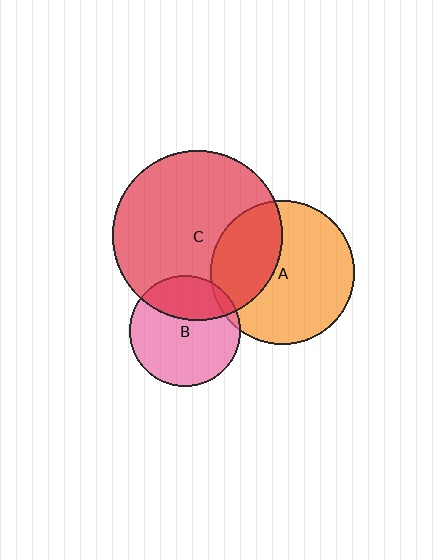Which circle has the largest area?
Circle C (red).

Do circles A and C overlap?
Yes.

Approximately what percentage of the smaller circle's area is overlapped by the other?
Approximately 35%.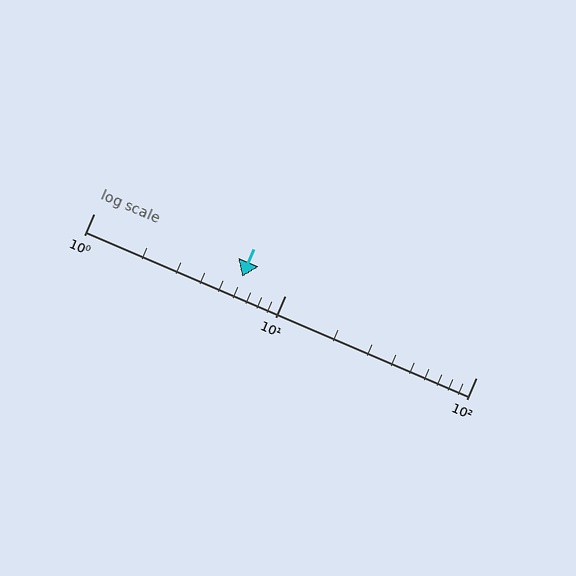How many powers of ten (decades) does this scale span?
The scale spans 2 decades, from 1 to 100.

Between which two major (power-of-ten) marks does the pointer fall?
The pointer is between 1 and 10.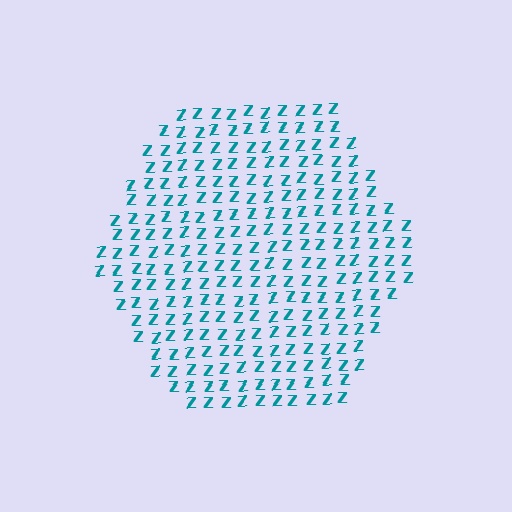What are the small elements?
The small elements are letter Z's.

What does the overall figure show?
The overall figure shows a hexagon.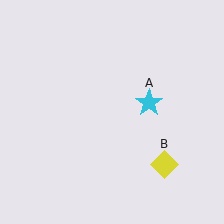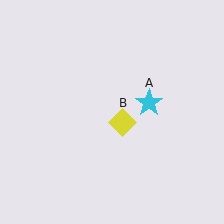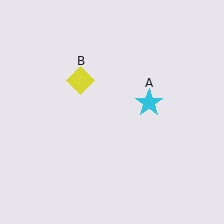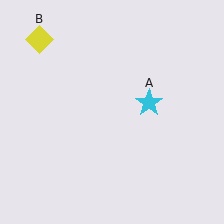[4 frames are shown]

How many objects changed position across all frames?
1 object changed position: yellow diamond (object B).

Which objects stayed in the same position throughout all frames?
Cyan star (object A) remained stationary.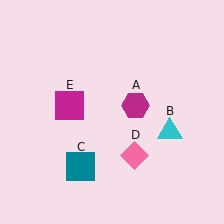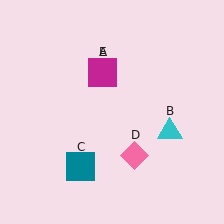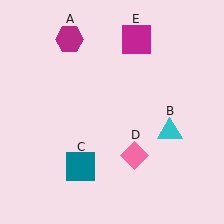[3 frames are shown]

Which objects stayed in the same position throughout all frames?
Cyan triangle (object B) and teal square (object C) and pink diamond (object D) remained stationary.